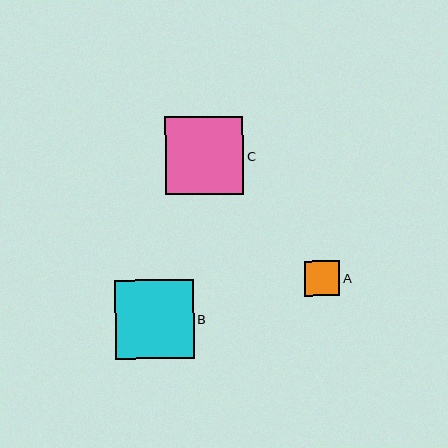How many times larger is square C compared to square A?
Square C is approximately 2.2 times the size of square A.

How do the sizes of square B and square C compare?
Square B and square C are approximately the same size.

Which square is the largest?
Square B is the largest with a size of approximately 79 pixels.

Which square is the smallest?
Square A is the smallest with a size of approximately 36 pixels.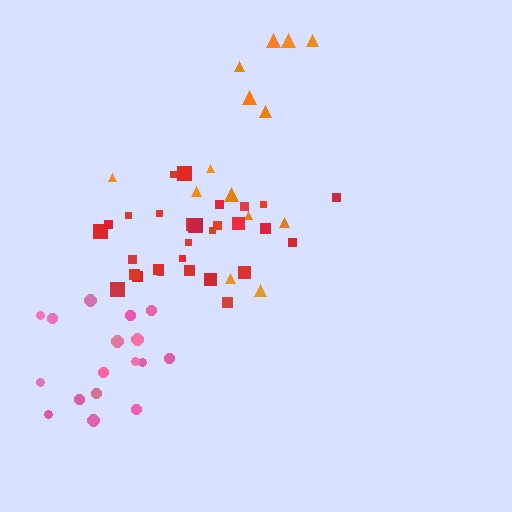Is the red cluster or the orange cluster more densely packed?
Red.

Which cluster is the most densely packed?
Red.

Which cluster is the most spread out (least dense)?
Orange.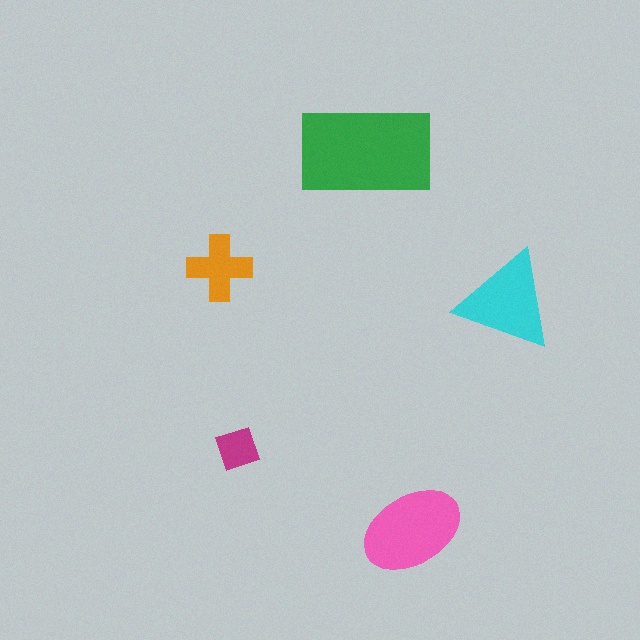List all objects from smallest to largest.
The magenta diamond, the orange cross, the cyan triangle, the pink ellipse, the green rectangle.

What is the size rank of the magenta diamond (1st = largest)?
5th.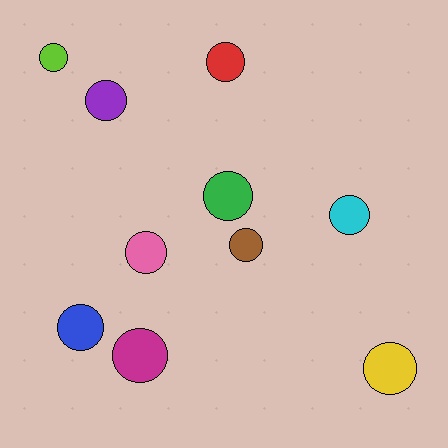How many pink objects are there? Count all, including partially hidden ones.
There is 1 pink object.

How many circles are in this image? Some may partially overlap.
There are 10 circles.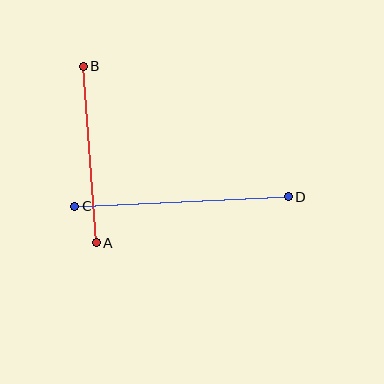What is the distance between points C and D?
The distance is approximately 214 pixels.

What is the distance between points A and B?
The distance is approximately 177 pixels.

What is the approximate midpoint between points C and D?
The midpoint is at approximately (182, 202) pixels.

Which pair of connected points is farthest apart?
Points C and D are farthest apart.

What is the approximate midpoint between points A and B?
The midpoint is at approximately (90, 155) pixels.